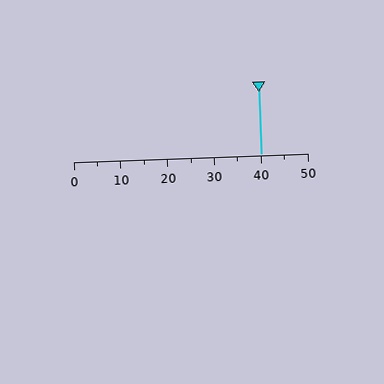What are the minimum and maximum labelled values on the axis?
The axis runs from 0 to 50.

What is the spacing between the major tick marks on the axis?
The major ticks are spaced 10 apart.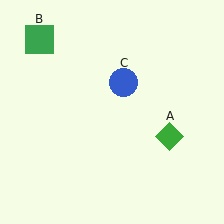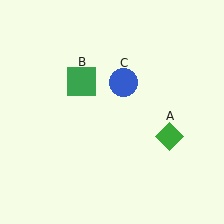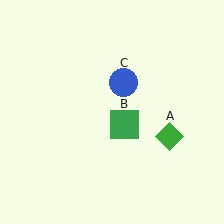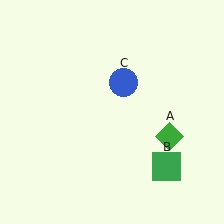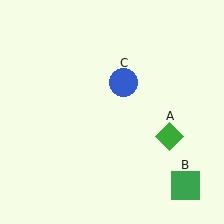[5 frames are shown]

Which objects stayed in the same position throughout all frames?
Green diamond (object A) and blue circle (object C) remained stationary.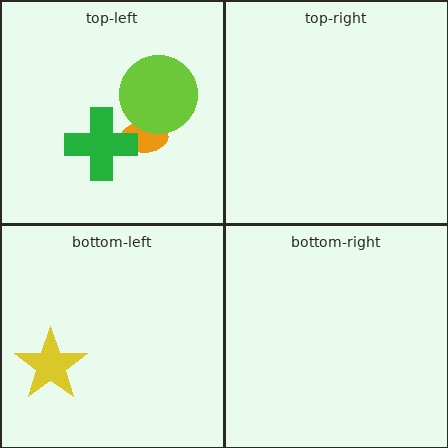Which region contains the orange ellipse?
The top-left region.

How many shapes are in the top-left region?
3.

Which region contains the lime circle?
The top-left region.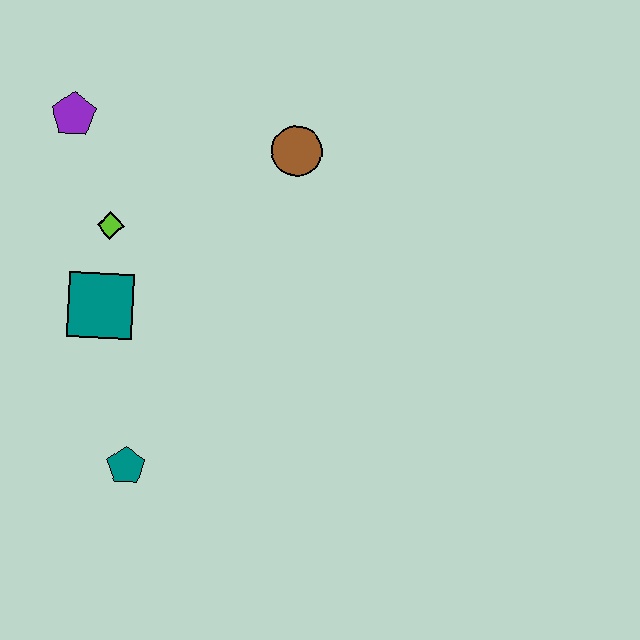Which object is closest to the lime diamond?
The teal square is closest to the lime diamond.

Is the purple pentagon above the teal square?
Yes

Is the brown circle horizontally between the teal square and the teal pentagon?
No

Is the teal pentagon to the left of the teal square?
No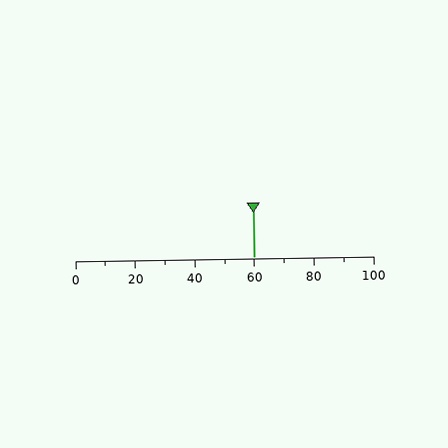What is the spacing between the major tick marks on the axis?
The major ticks are spaced 20 apart.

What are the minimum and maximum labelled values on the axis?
The axis runs from 0 to 100.